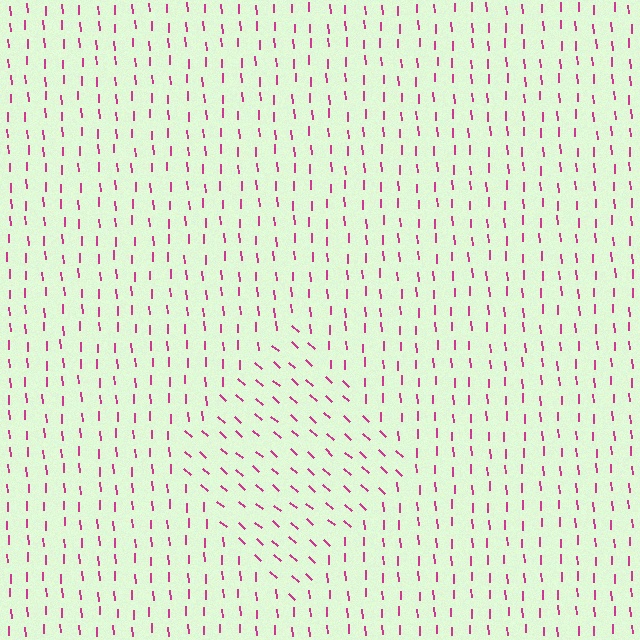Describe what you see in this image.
The image is filled with small magenta line segments. A diamond region in the image has lines oriented differently from the surrounding lines, creating a visible texture boundary.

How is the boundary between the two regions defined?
The boundary is defined purely by a change in line orientation (approximately 45 degrees difference). All lines are the same color and thickness.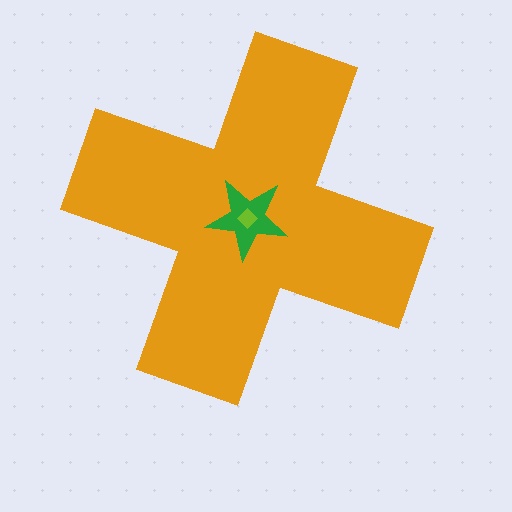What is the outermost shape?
The orange cross.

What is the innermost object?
The lime diamond.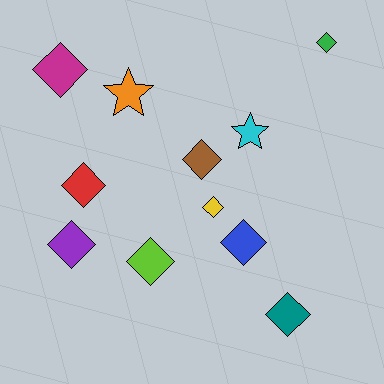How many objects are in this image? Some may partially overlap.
There are 11 objects.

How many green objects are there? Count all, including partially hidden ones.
There is 1 green object.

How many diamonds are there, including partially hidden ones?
There are 9 diamonds.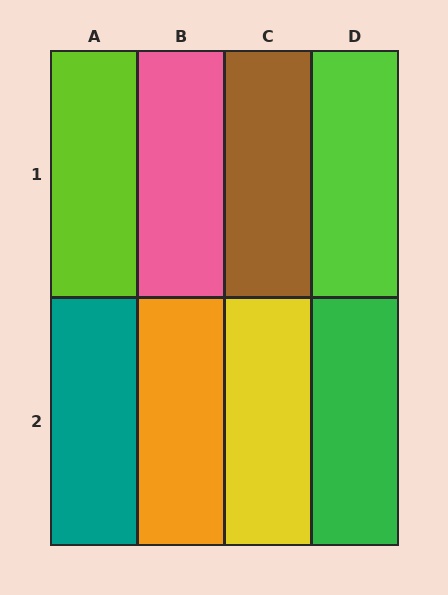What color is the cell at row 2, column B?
Orange.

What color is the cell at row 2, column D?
Green.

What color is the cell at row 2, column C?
Yellow.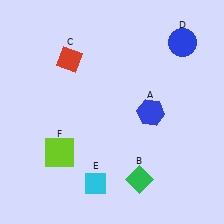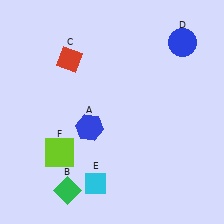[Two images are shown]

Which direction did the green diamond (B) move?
The green diamond (B) moved left.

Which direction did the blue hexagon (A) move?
The blue hexagon (A) moved left.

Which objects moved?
The objects that moved are: the blue hexagon (A), the green diamond (B).